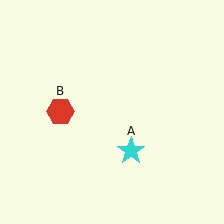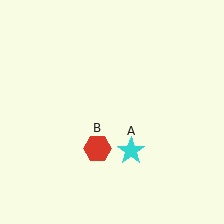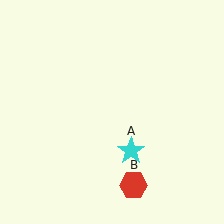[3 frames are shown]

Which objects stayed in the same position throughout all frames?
Cyan star (object A) remained stationary.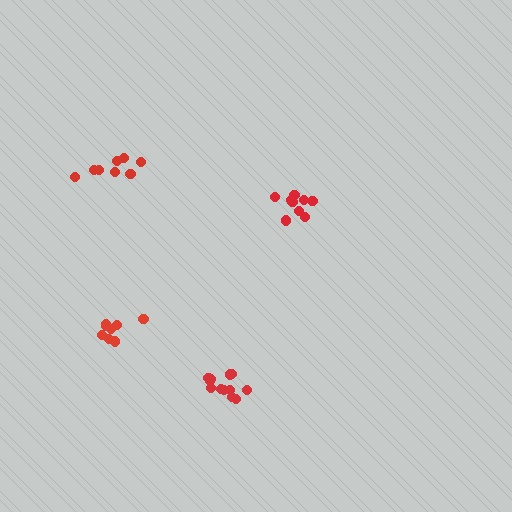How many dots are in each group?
Group 1: 9 dots, Group 2: 8 dots, Group 3: 13 dots, Group 4: 8 dots (38 total).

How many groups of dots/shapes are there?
There are 4 groups.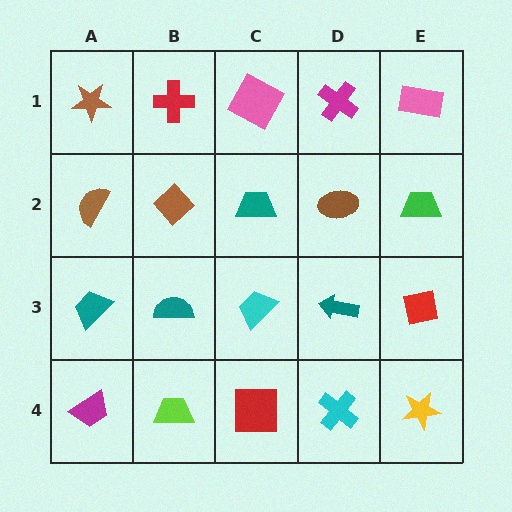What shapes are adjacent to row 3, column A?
A brown semicircle (row 2, column A), a magenta trapezoid (row 4, column A), a teal semicircle (row 3, column B).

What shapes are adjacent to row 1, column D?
A brown ellipse (row 2, column D), a pink square (row 1, column C), a pink rectangle (row 1, column E).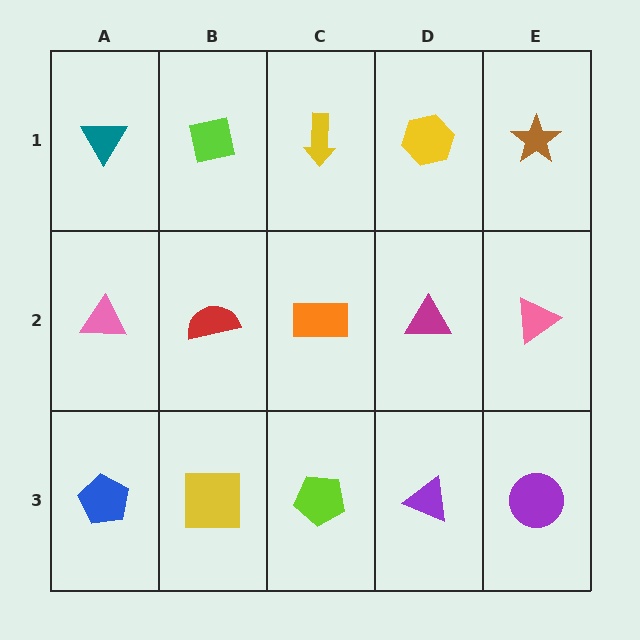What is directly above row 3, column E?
A pink triangle.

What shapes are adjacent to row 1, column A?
A pink triangle (row 2, column A), a lime square (row 1, column B).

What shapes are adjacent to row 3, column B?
A red semicircle (row 2, column B), a blue pentagon (row 3, column A), a lime pentagon (row 3, column C).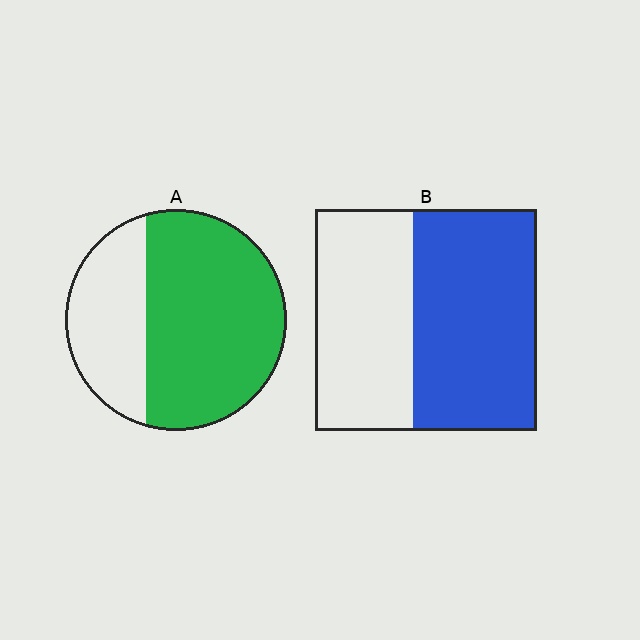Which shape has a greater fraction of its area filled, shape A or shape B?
Shape A.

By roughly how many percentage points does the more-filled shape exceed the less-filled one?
By roughly 10 percentage points (A over B).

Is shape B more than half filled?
Yes.